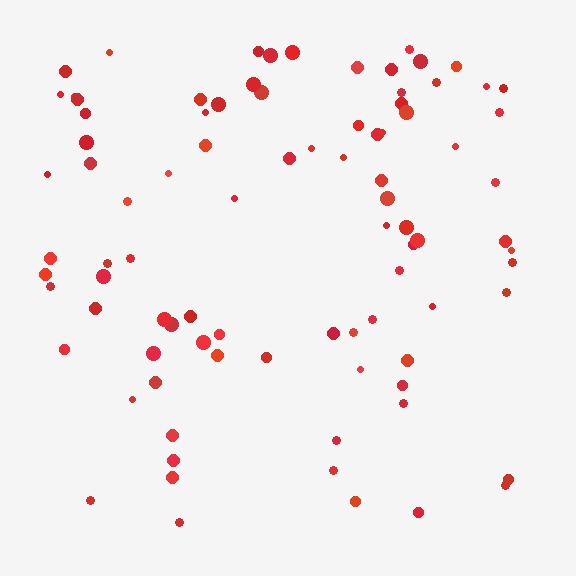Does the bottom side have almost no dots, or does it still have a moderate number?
Still a moderate number, just noticeably fewer than the top.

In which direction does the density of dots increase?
From bottom to top, with the top side densest.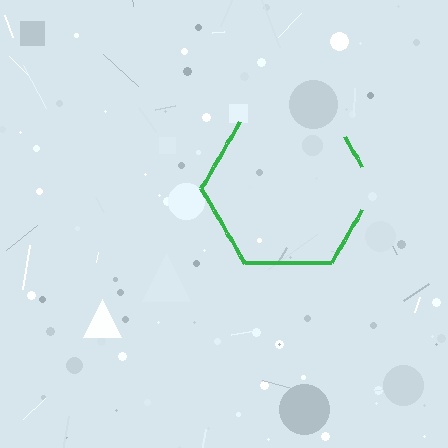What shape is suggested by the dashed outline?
The dashed outline suggests a hexagon.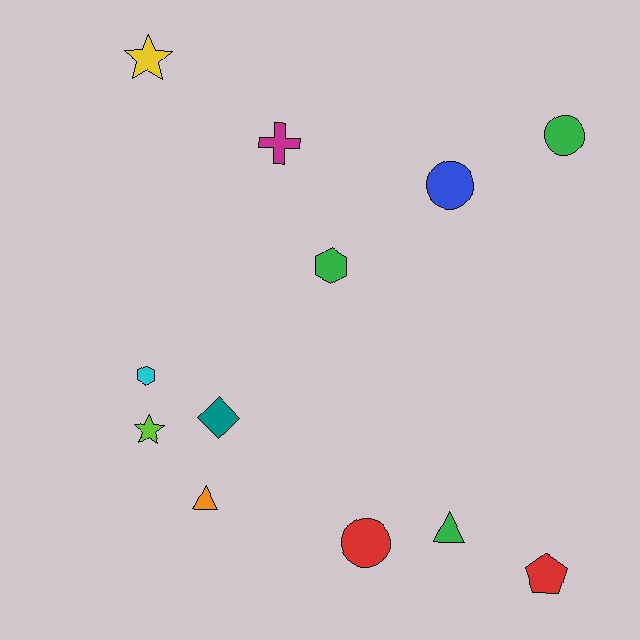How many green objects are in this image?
There are 3 green objects.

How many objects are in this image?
There are 12 objects.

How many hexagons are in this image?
There are 2 hexagons.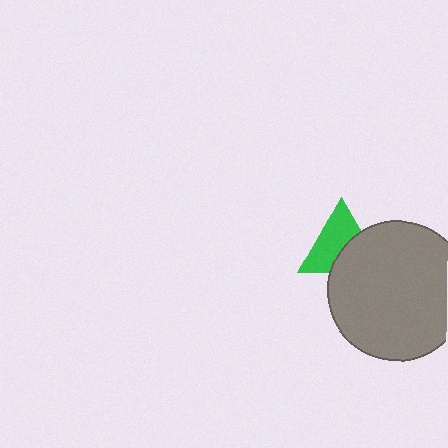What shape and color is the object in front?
The object in front is a gray circle.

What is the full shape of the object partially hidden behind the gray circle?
The partially hidden object is a green triangle.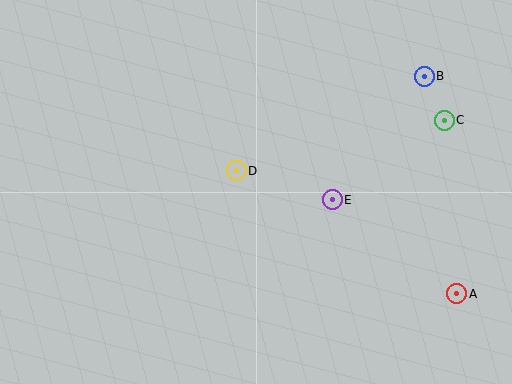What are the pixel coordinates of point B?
Point B is at (424, 76).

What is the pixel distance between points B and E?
The distance between B and E is 154 pixels.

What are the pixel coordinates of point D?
Point D is at (236, 171).